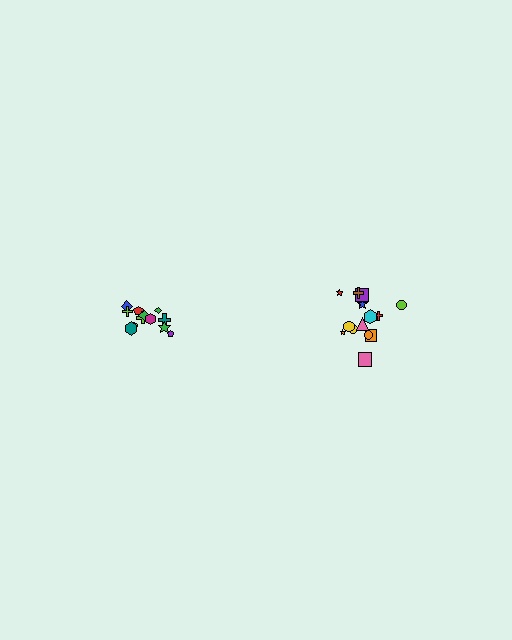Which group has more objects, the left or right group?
The right group.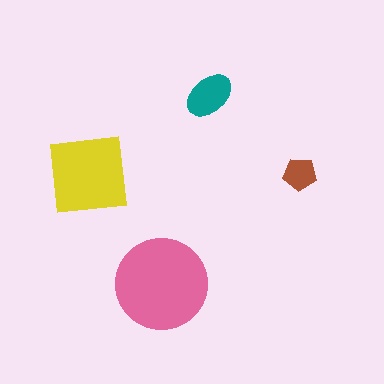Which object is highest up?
The teal ellipse is topmost.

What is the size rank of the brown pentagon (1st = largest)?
4th.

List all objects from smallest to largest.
The brown pentagon, the teal ellipse, the yellow square, the pink circle.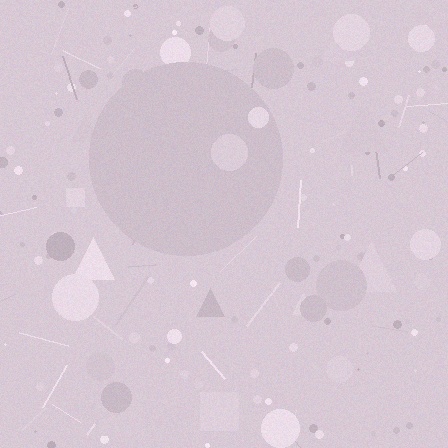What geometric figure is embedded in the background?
A circle is embedded in the background.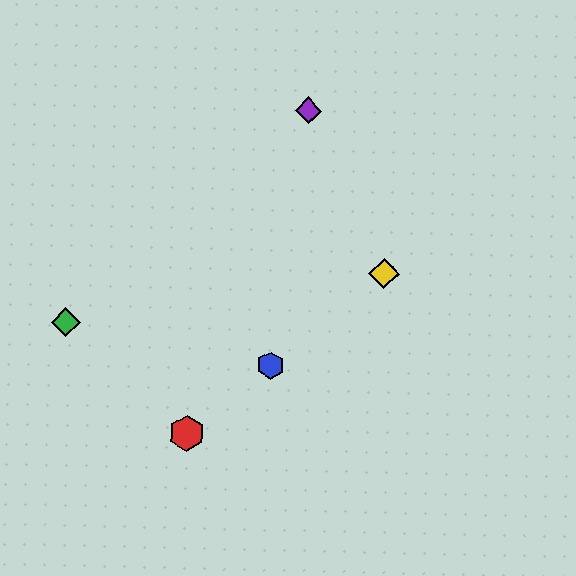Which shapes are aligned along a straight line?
The red hexagon, the blue hexagon, the yellow diamond are aligned along a straight line.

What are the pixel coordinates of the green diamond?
The green diamond is at (66, 322).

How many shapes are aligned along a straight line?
3 shapes (the red hexagon, the blue hexagon, the yellow diamond) are aligned along a straight line.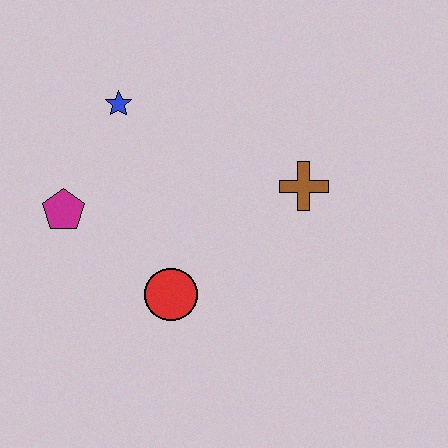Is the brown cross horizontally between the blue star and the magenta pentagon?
No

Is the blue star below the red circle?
No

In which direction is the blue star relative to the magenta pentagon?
The blue star is above the magenta pentagon.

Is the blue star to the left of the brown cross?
Yes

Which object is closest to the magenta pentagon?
The blue star is closest to the magenta pentagon.